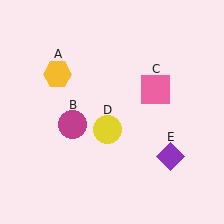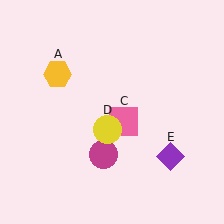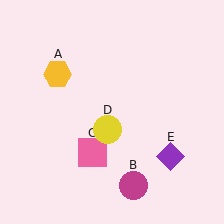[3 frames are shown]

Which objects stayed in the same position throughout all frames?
Yellow hexagon (object A) and yellow circle (object D) and purple diamond (object E) remained stationary.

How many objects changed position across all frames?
2 objects changed position: magenta circle (object B), pink square (object C).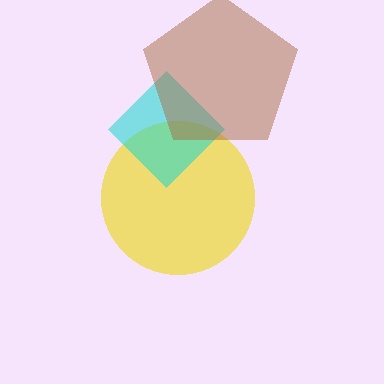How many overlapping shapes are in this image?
There are 3 overlapping shapes in the image.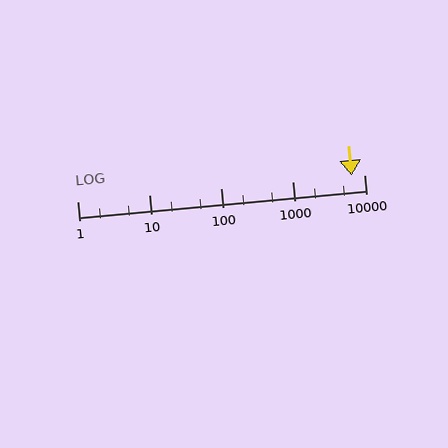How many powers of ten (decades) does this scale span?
The scale spans 4 decades, from 1 to 10000.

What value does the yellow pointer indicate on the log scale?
The pointer indicates approximately 6800.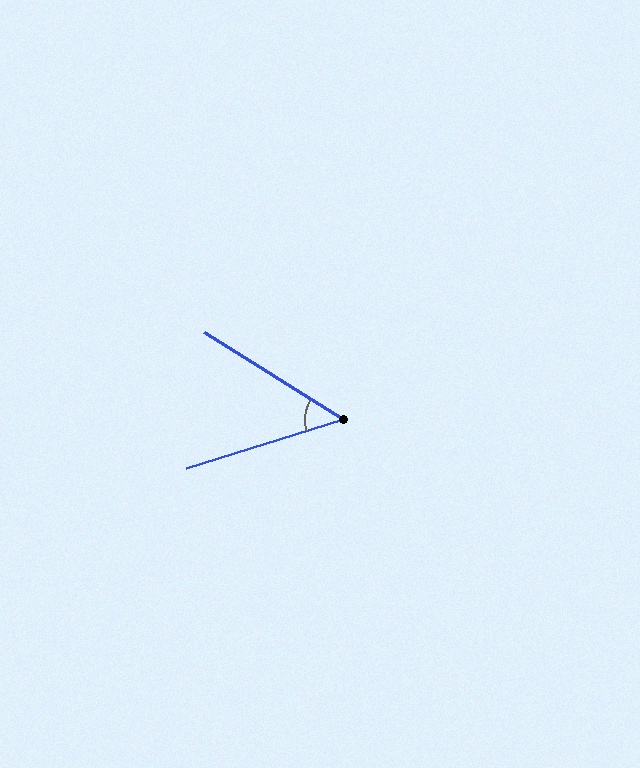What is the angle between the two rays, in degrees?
Approximately 49 degrees.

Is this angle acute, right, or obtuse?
It is acute.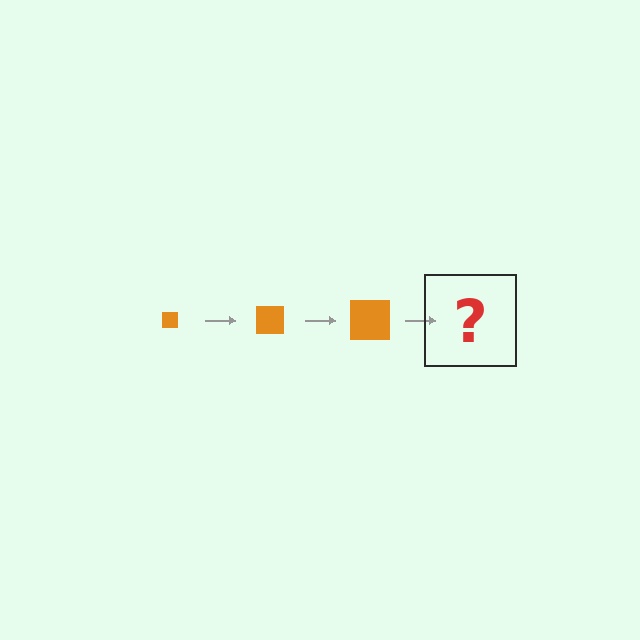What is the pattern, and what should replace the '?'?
The pattern is that the square gets progressively larger each step. The '?' should be an orange square, larger than the previous one.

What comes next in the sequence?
The next element should be an orange square, larger than the previous one.